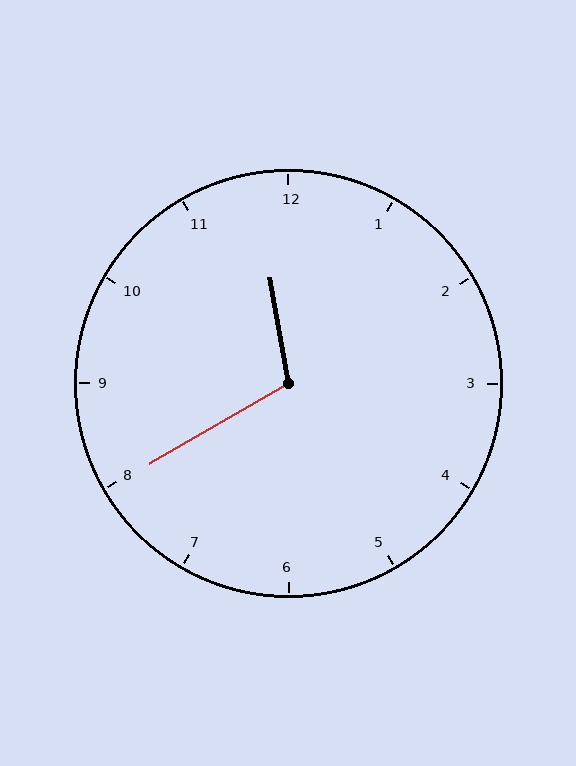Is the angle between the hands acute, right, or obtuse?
It is obtuse.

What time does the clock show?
11:40.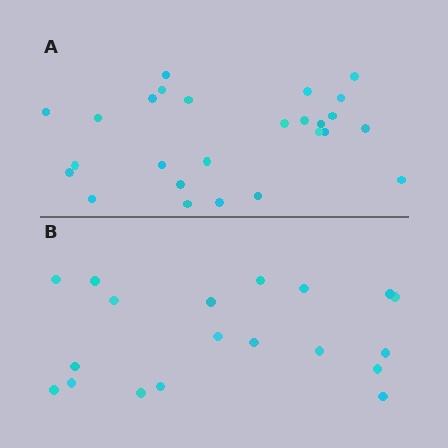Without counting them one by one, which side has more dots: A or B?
Region A (the top region) has more dots.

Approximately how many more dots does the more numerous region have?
Region A has roughly 8 or so more dots than region B.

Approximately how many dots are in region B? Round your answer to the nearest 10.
About 20 dots. (The exact count is 19, which rounds to 20.)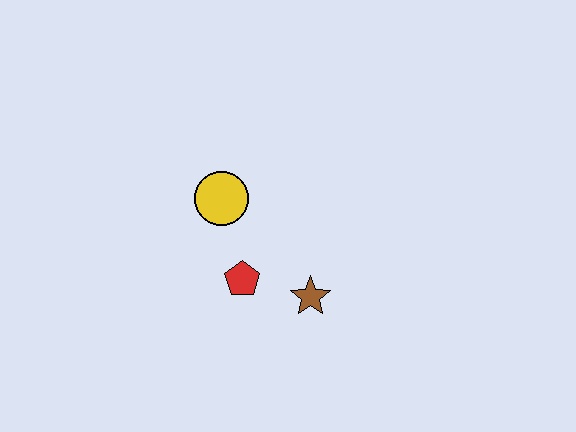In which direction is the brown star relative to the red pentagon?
The brown star is to the right of the red pentagon.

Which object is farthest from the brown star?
The yellow circle is farthest from the brown star.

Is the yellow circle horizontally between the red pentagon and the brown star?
No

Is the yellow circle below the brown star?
No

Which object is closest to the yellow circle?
The red pentagon is closest to the yellow circle.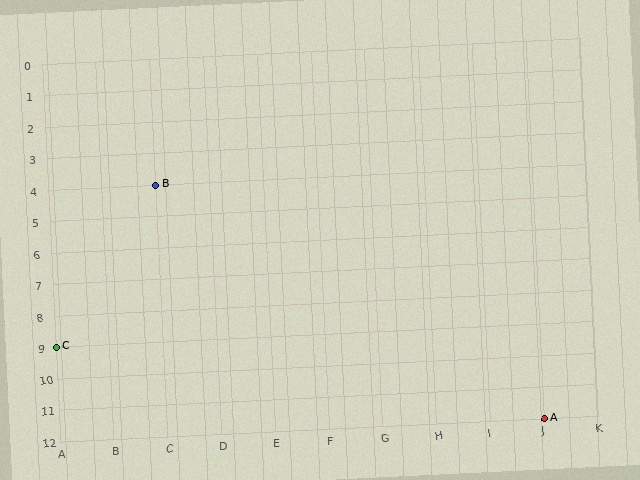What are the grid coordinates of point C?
Point C is at grid coordinates (A, 9).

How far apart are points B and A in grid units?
Points B and A are 7 columns and 8 rows apart (about 10.6 grid units diagonally).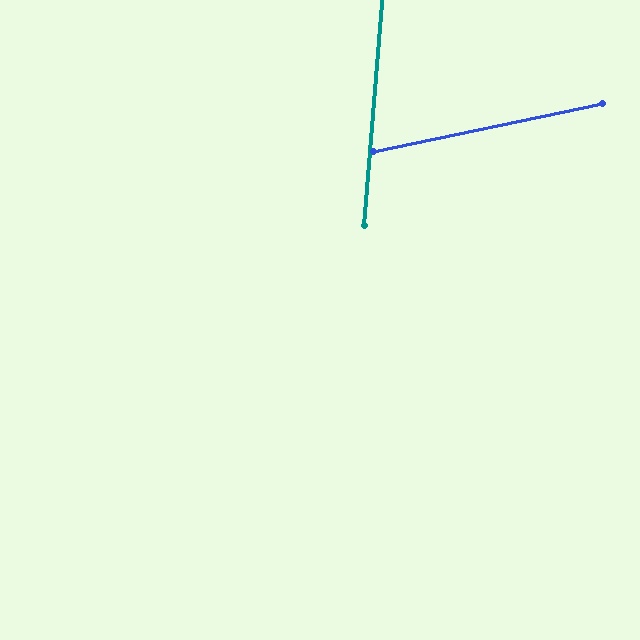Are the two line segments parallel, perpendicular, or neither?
Neither parallel nor perpendicular — they differ by about 73°.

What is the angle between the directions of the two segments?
Approximately 73 degrees.